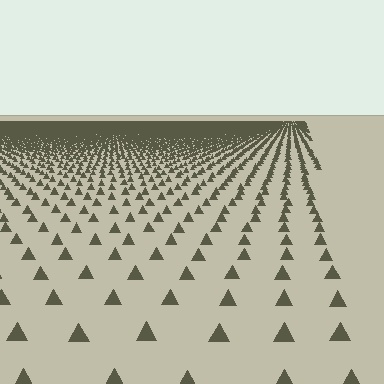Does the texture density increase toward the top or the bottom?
Density increases toward the top.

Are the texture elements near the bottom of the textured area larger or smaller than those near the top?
Larger. Near the bottom, elements are closer to the viewer and appear at a bigger on-screen size.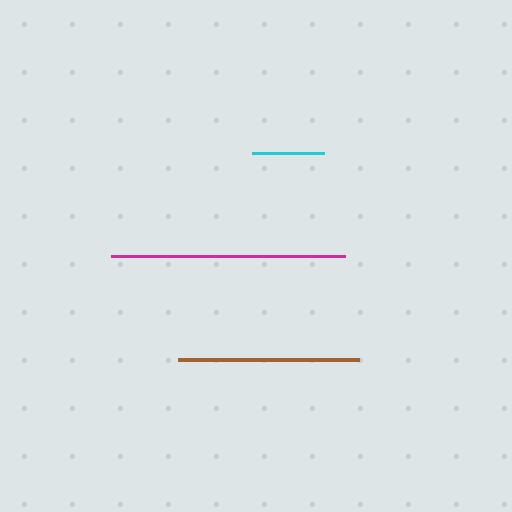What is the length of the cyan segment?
The cyan segment is approximately 72 pixels long.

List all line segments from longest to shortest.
From longest to shortest: magenta, brown, cyan.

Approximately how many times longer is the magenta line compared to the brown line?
The magenta line is approximately 1.3 times the length of the brown line.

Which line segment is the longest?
The magenta line is the longest at approximately 234 pixels.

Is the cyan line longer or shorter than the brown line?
The brown line is longer than the cyan line.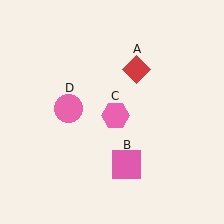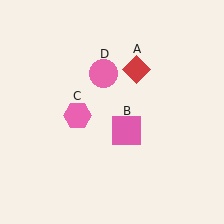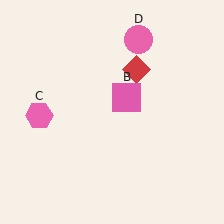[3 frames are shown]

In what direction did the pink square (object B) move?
The pink square (object B) moved up.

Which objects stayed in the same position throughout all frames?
Red diamond (object A) remained stationary.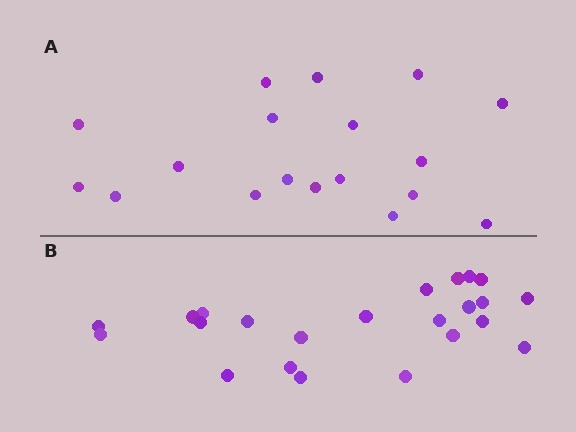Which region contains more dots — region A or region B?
Region B (the bottom region) has more dots.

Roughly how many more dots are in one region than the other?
Region B has about 5 more dots than region A.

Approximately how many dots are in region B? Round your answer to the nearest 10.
About 20 dots. (The exact count is 23, which rounds to 20.)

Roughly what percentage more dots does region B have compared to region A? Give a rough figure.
About 30% more.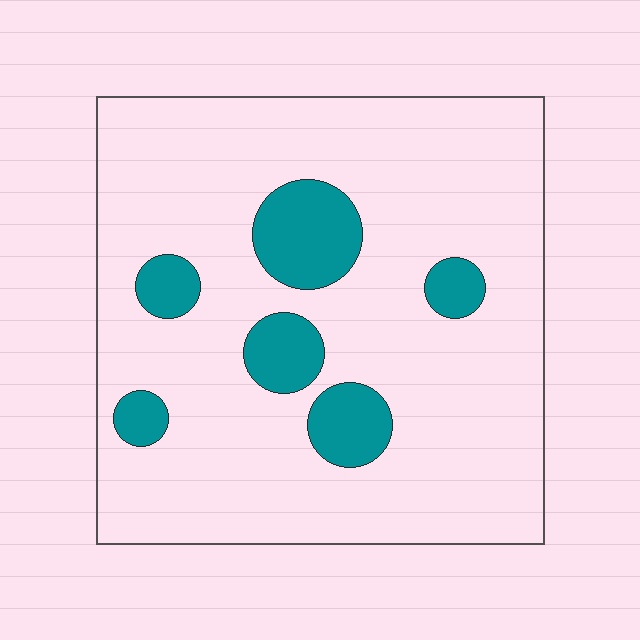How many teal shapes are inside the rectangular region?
6.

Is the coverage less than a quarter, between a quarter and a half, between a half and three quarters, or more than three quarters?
Less than a quarter.